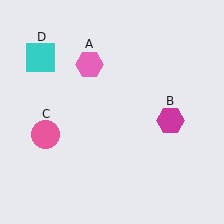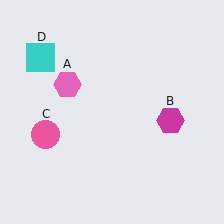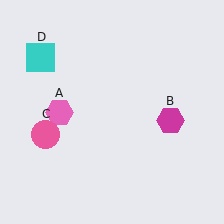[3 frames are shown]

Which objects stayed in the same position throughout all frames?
Magenta hexagon (object B) and pink circle (object C) and cyan square (object D) remained stationary.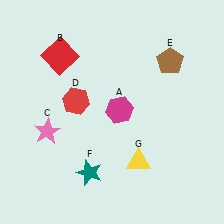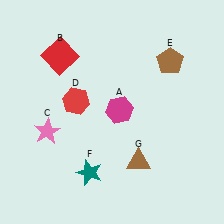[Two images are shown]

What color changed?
The triangle (G) changed from yellow in Image 1 to brown in Image 2.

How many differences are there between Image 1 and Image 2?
There is 1 difference between the two images.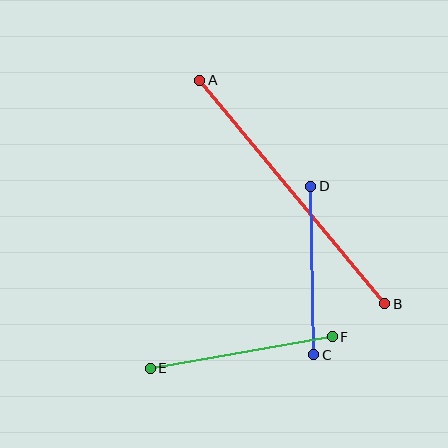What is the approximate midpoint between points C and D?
The midpoint is at approximately (312, 270) pixels.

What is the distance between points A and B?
The distance is approximately 291 pixels.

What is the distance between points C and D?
The distance is approximately 169 pixels.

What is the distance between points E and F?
The distance is approximately 185 pixels.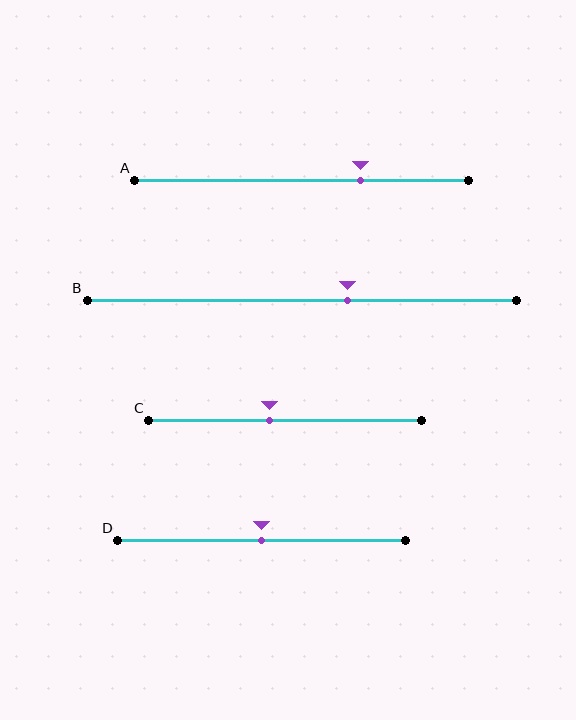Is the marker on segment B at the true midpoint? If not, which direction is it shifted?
No, the marker on segment B is shifted to the right by about 11% of the segment length.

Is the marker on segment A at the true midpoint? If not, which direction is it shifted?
No, the marker on segment A is shifted to the right by about 18% of the segment length.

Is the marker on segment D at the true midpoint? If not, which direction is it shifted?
Yes, the marker on segment D is at the true midpoint.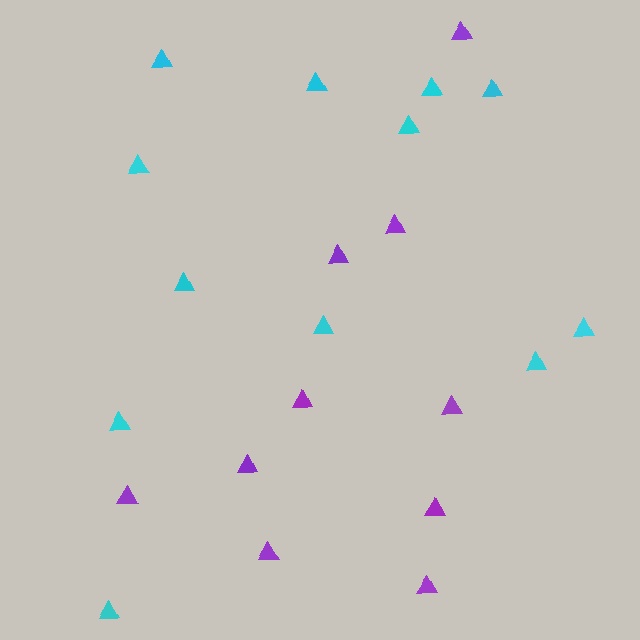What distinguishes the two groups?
There are 2 groups: one group of cyan triangles (12) and one group of purple triangles (10).